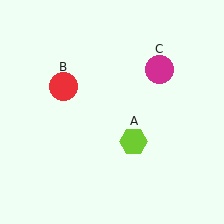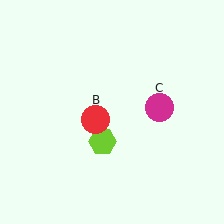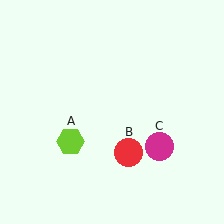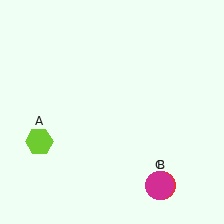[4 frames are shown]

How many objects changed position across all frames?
3 objects changed position: lime hexagon (object A), red circle (object B), magenta circle (object C).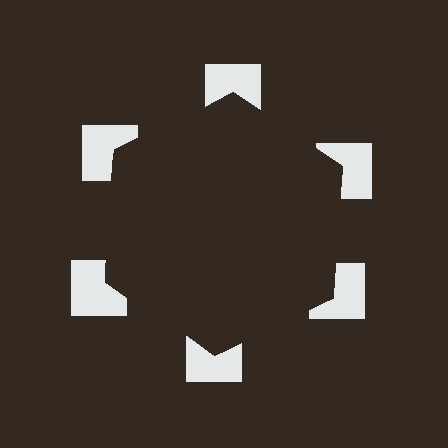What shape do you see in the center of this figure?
An illusory hexagon — its edges are inferred from the aligned wedge cuts in the notched squares, not physically drawn.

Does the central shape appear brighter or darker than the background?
It typically appears slightly darker than the background, even though no actual brightness change is drawn.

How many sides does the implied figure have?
6 sides.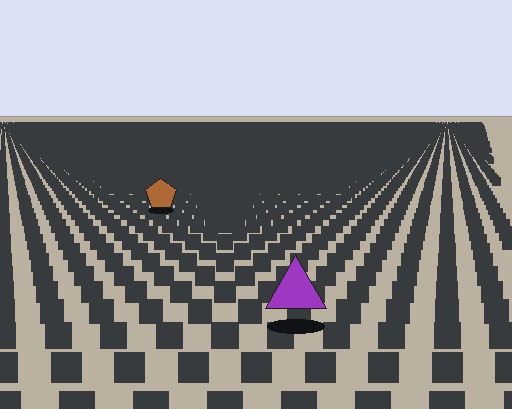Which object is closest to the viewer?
The purple triangle is closest. The texture marks near it are larger and more spread out.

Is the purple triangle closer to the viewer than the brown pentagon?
Yes. The purple triangle is closer — you can tell from the texture gradient: the ground texture is coarser near it.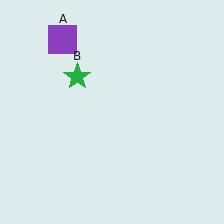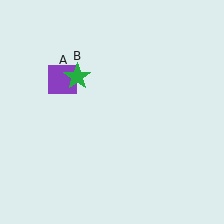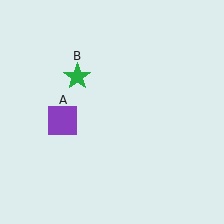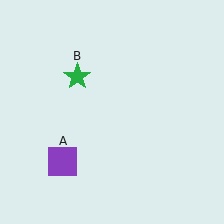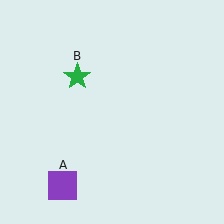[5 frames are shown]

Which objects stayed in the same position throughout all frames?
Green star (object B) remained stationary.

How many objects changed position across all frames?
1 object changed position: purple square (object A).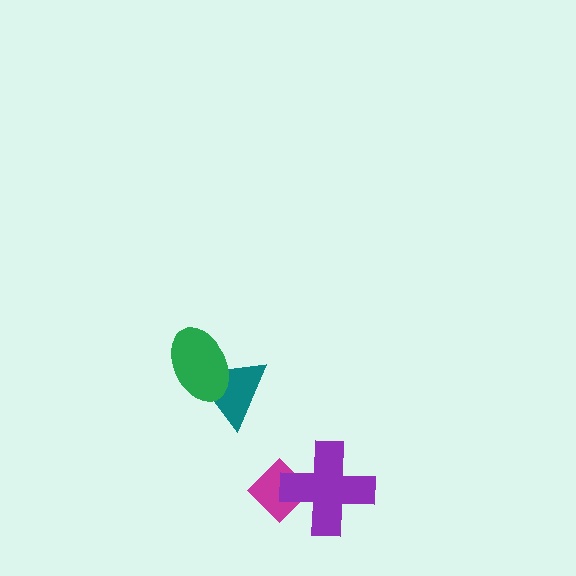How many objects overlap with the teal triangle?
1 object overlaps with the teal triangle.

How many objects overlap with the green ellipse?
1 object overlaps with the green ellipse.